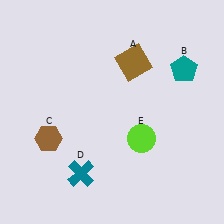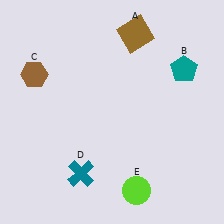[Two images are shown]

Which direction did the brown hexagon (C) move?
The brown hexagon (C) moved up.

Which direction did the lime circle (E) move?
The lime circle (E) moved down.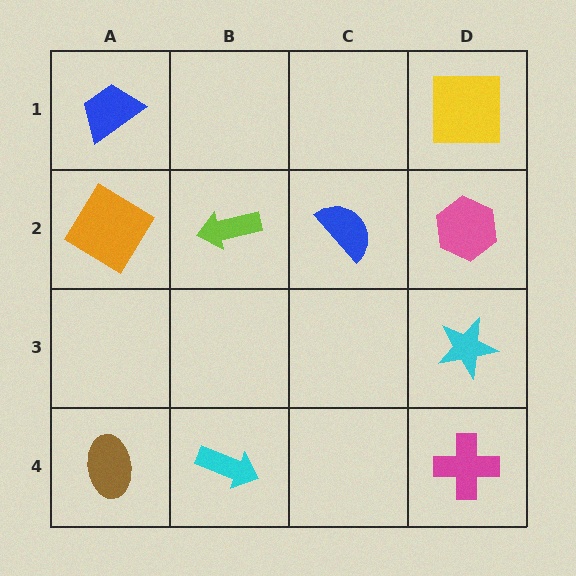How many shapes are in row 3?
1 shape.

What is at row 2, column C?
A blue semicircle.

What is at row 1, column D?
A yellow square.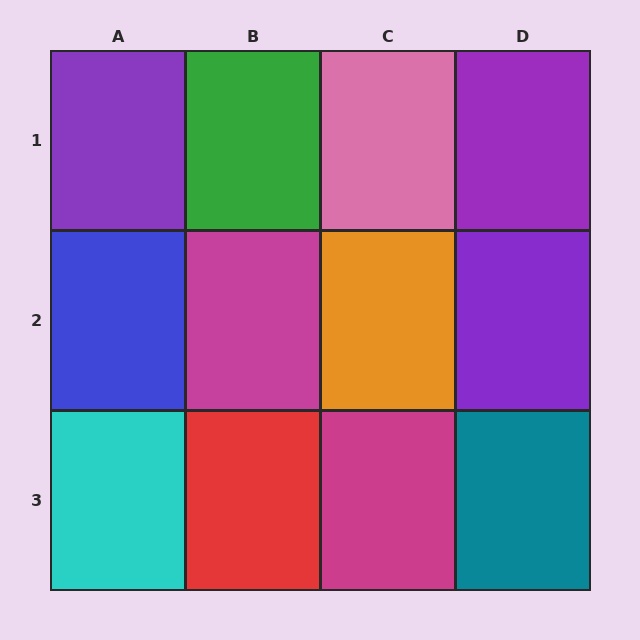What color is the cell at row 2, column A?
Blue.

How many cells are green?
1 cell is green.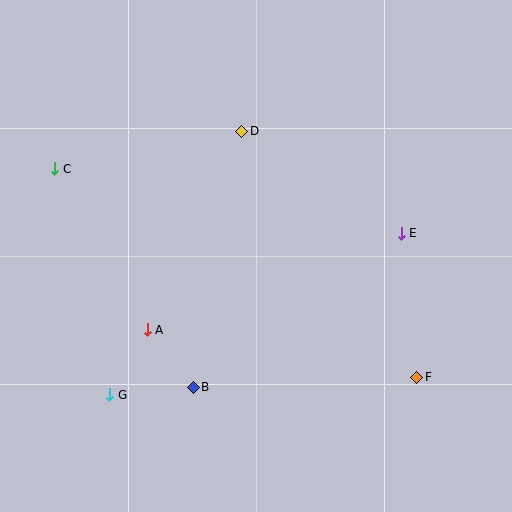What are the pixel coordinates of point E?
Point E is at (401, 233).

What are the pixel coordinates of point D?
Point D is at (242, 131).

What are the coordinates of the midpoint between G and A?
The midpoint between G and A is at (129, 362).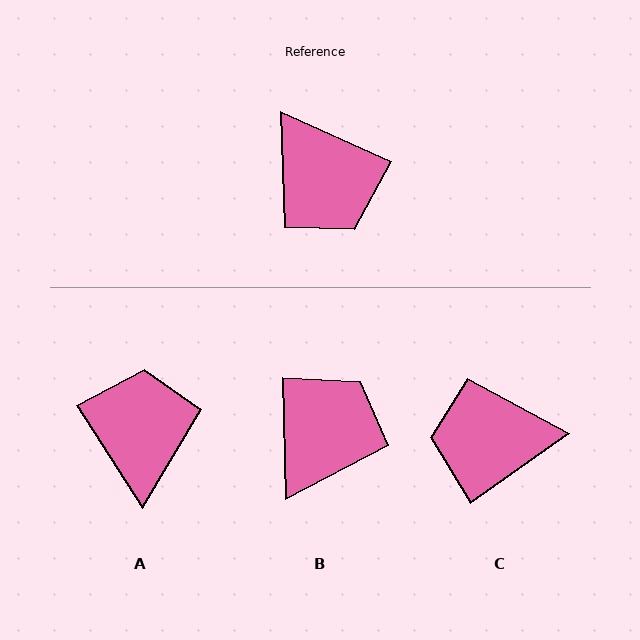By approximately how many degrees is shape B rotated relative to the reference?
Approximately 115 degrees counter-clockwise.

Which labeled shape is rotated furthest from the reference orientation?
A, about 147 degrees away.